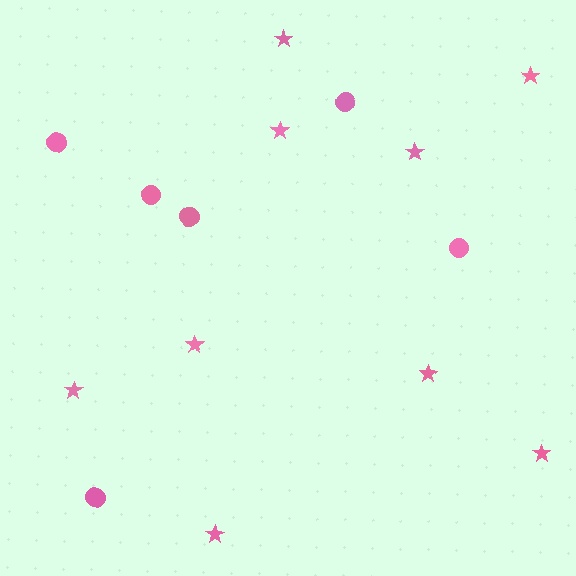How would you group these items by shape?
There are 2 groups: one group of circles (6) and one group of stars (9).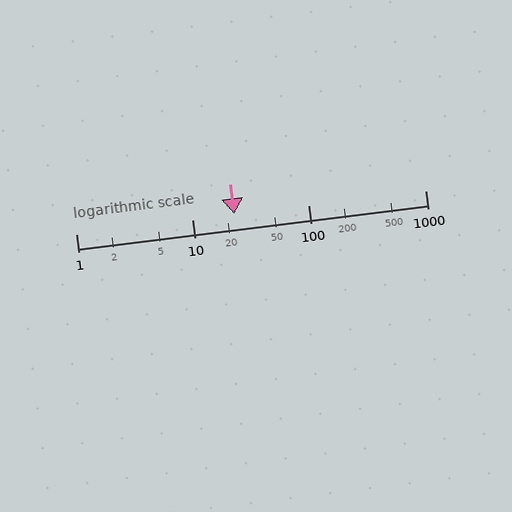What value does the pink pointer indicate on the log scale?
The pointer indicates approximately 23.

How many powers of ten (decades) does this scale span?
The scale spans 3 decades, from 1 to 1000.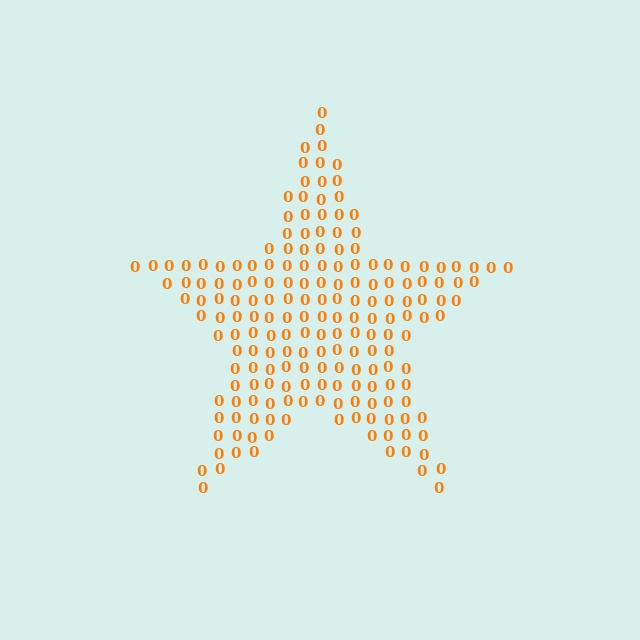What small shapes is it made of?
It is made of small digit 0's.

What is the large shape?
The large shape is a star.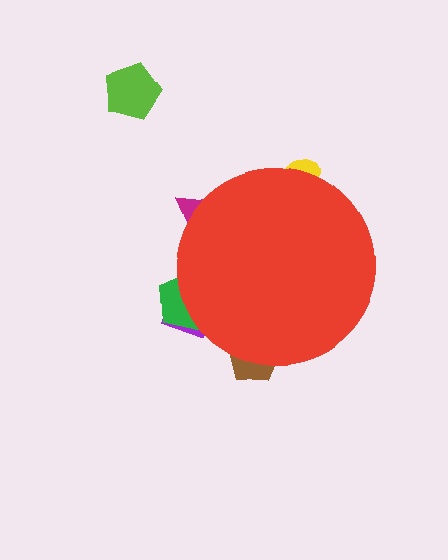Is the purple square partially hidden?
Yes, the purple square is partially hidden behind the red circle.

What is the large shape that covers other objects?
A red circle.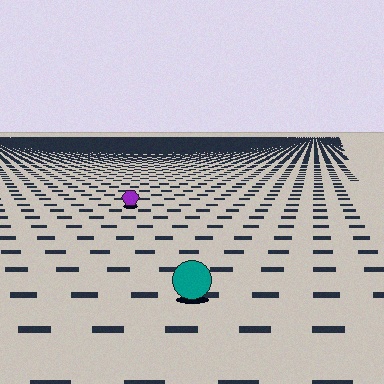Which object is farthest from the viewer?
The purple hexagon is farthest from the viewer. It appears smaller and the ground texture around it is denser.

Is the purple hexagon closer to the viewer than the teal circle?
No. The teal circle is closer — you can tell from the texture gradient: the ground texture is coarser near it.